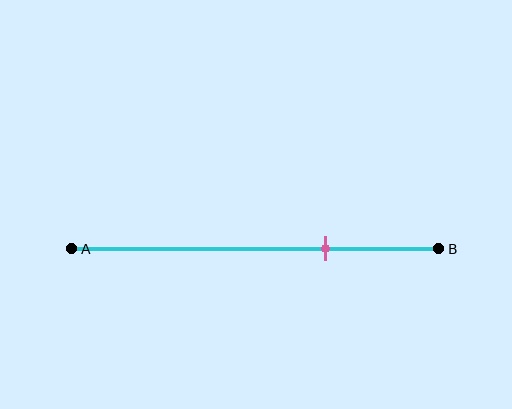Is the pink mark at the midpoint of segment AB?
No, the mark is at about 70% from A, not at the 50% midpoint.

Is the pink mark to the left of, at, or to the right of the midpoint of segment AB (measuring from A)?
The pink mark is to the right of the midpoint of segment AB.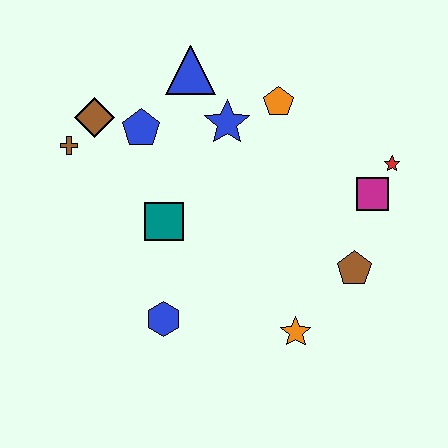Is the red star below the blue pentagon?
Yes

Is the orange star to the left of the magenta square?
Yes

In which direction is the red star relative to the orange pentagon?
The red star is to the right of the orange pentagon.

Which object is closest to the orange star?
The brown pentagon is closest to the orange star.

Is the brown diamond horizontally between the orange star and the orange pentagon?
No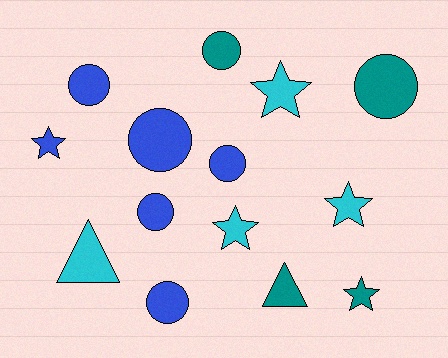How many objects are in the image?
There are 14 objects.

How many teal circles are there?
There are 2 teal circles.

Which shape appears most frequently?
Circle, with 7 objects.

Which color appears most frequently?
Blue, with 6 objects.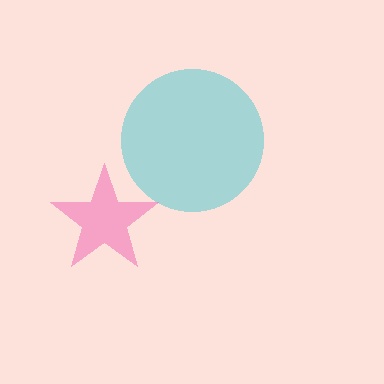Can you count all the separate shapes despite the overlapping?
Yes, there are 2 separate shapes.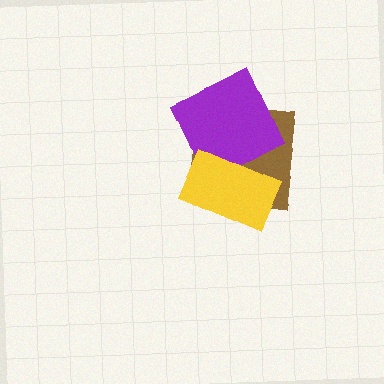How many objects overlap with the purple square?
2 objects overlap with the purple square.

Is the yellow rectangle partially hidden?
No, no other shape covers it.